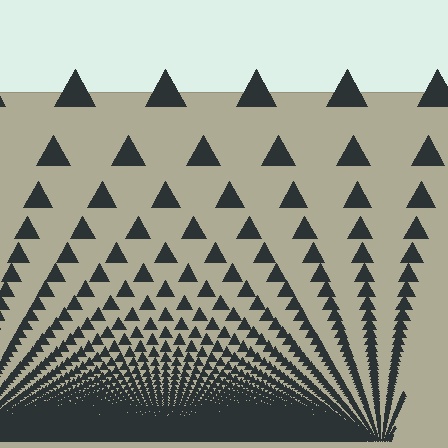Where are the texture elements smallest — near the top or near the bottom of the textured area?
Near the bottom.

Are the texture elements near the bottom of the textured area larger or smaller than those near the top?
Smaller. The gradient is inverted — elements near the bottom are smaller and denser.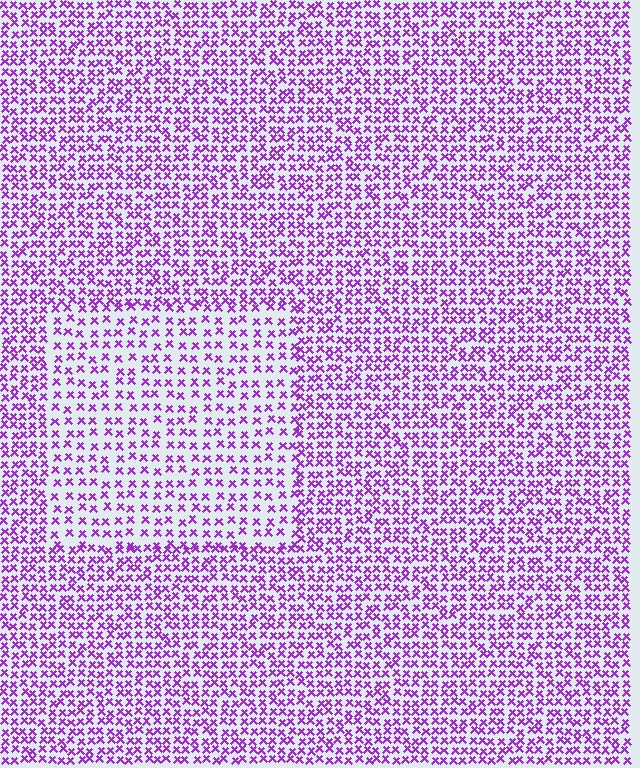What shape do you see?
I see a rectangle.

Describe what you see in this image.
The image contains small purple elements arranged at two different densities. A rectangle-shaped region is visible where the elements are less densely packed than the surrounding area.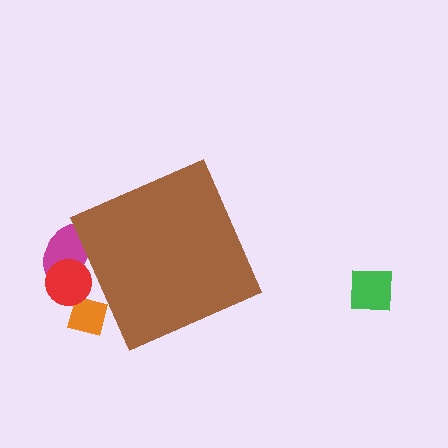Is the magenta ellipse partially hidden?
Yes, the magenta ellipse is partially hidden behind the brown diamond.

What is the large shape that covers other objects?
A brown diamond.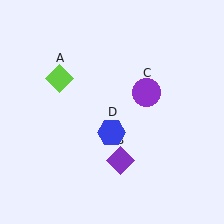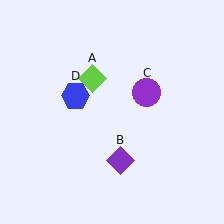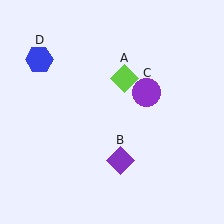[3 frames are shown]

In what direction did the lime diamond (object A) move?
The lime diamond (object A) moved right.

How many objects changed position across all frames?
2 objects changed position: lime diamond (object A), blue hexagon (object D).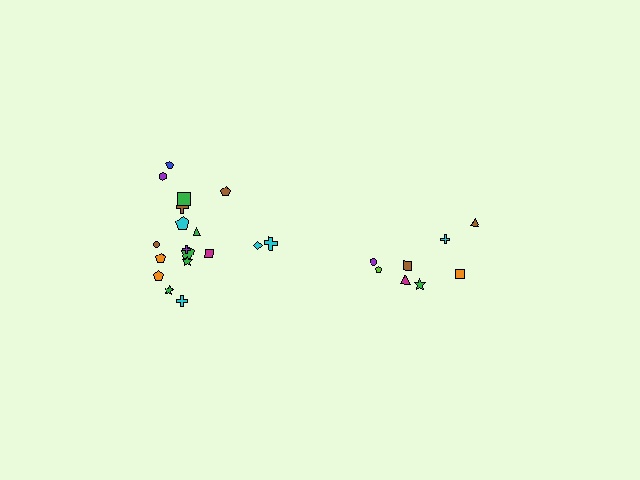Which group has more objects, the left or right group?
The left group.